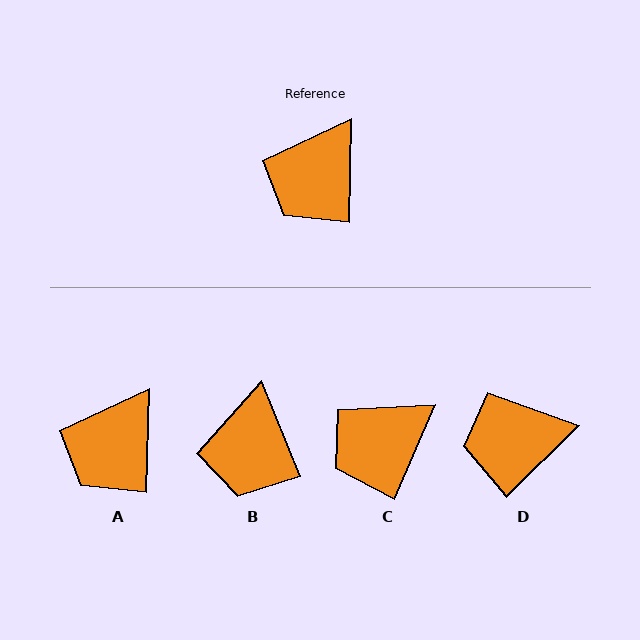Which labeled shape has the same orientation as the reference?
A.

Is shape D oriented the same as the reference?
No, it is off by about 44 degrees.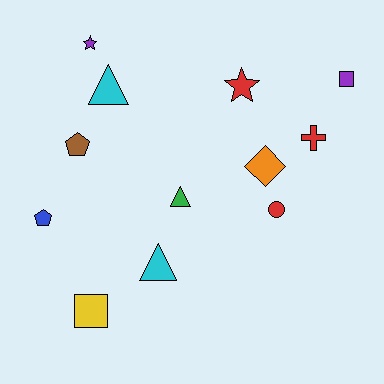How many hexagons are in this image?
There are no hexagons.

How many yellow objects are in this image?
There is 1 yellow object.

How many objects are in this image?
There are 12 objects.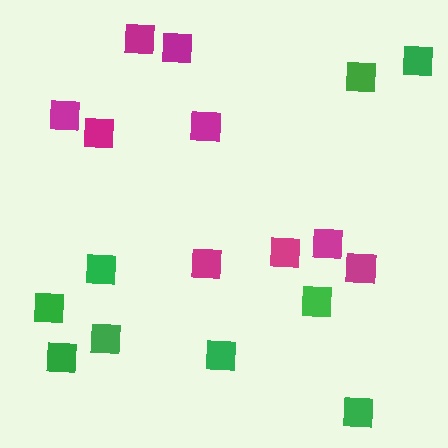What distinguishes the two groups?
There are 2 groups: one group of green squares (9) and one group of magenta squares (9).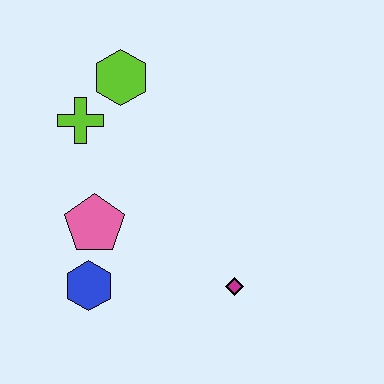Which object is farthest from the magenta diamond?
The lime hexagon is farthest from the magenta diamond.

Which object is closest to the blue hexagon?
The pink pentagon is closest to the blue hexagon.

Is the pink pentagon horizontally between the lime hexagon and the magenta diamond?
No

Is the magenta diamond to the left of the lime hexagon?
No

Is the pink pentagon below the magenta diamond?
No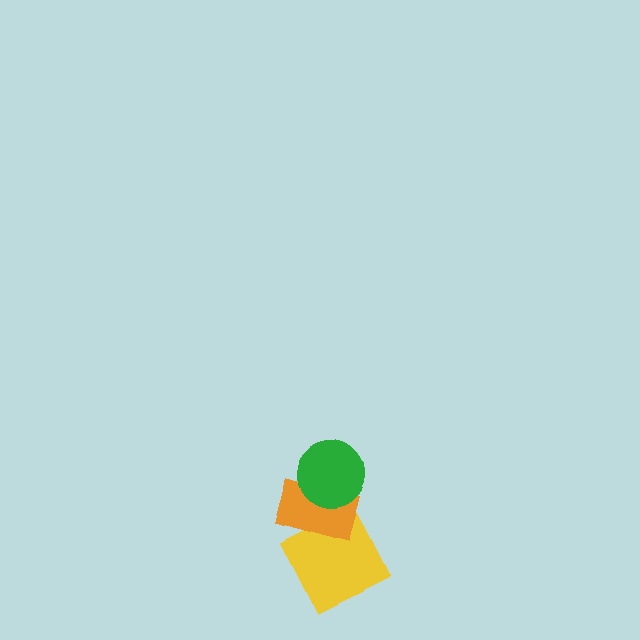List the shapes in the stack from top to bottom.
From top to bottom: the green circle, the orange rectangle, the yellow square.